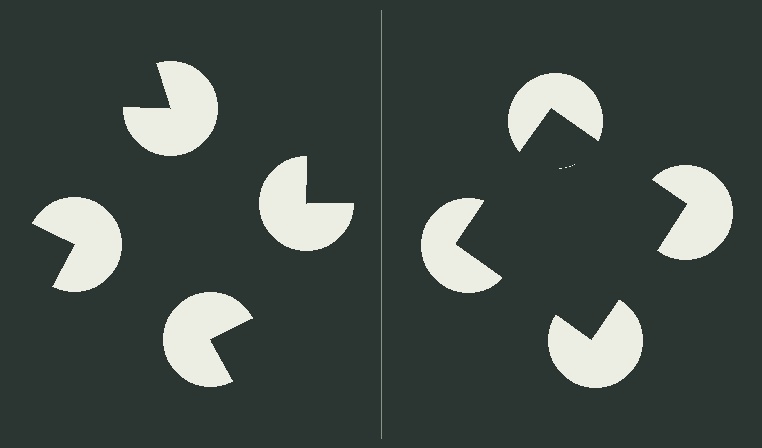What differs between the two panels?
The pac-man discs are positioned identically on both sides; only the wedge orientations differ. On the right they align to a square; on the left they are misaligned.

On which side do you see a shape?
An illusory square appears on the right side. On the left side the wedge cuts are rotated, so no coherent shape forms.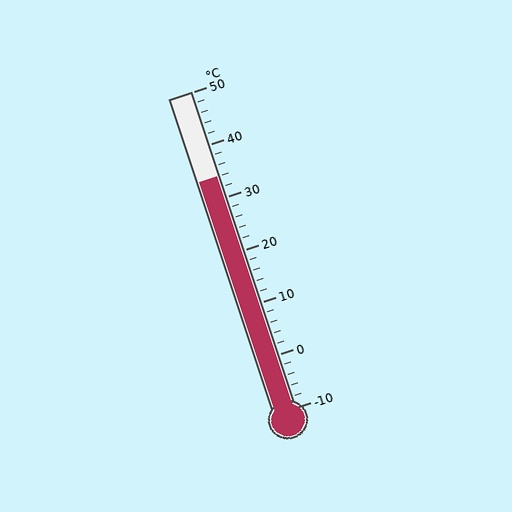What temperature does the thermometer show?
The thermometer shows approximately 34°C.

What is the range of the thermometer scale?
The thermometer scale ranges from -10°C to 50°C.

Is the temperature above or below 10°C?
The temperature is above 10°C.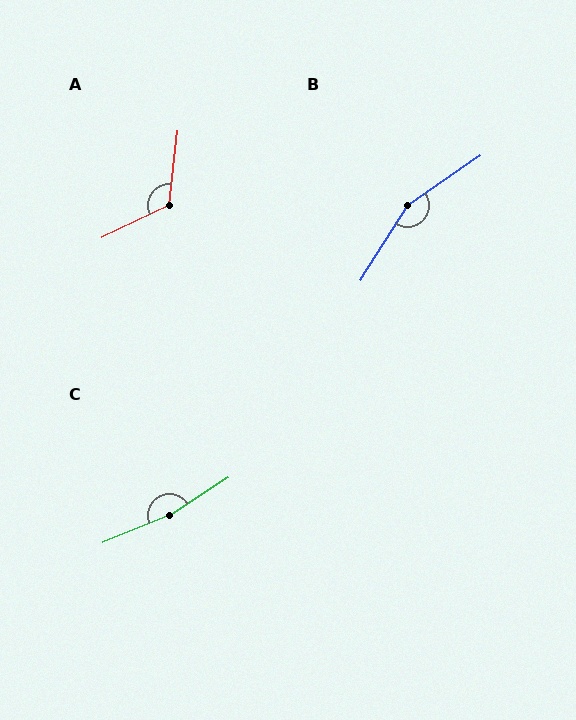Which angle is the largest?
C, at approximately 169 degrees.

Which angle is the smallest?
A, at approximately 122 degrees.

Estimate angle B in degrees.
Approximately 156 degrees.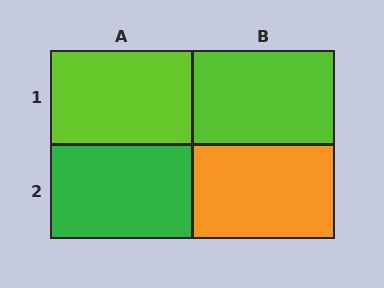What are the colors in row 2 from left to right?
Green, orange.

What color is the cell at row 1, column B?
Lime.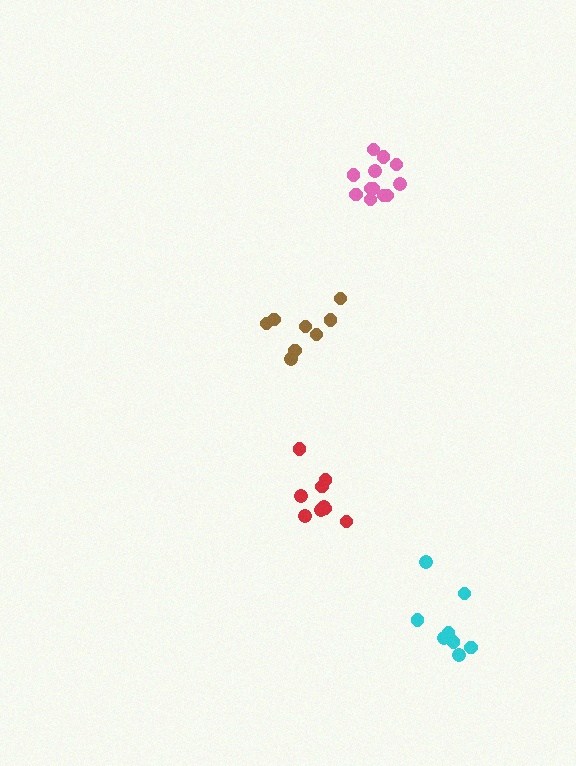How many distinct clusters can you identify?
There are 4 distinct clusters.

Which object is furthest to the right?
The cyan cluster is rightmost.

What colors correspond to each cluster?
The clusters are colored: red, brown, pink, cyan.